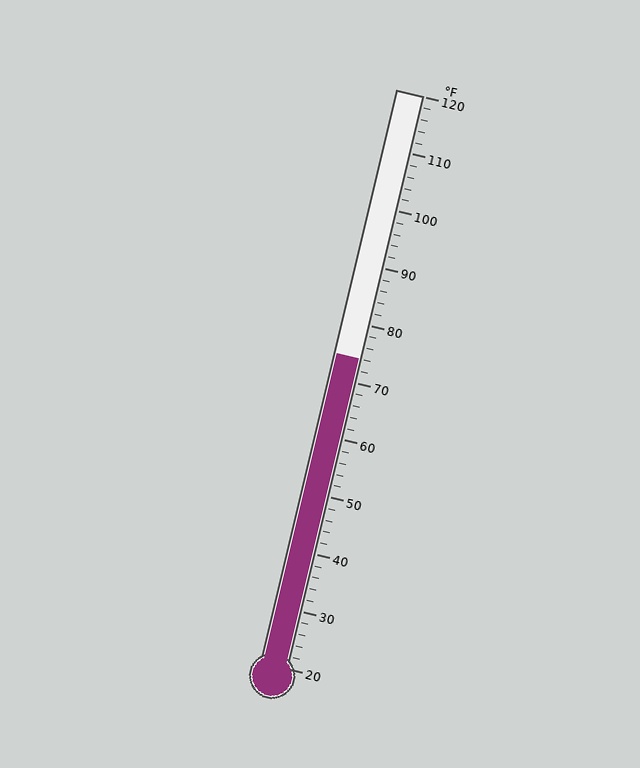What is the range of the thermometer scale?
The thermometer scale ranges from 20°F to 120°F.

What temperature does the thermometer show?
The thermometer shows approximately 74°F.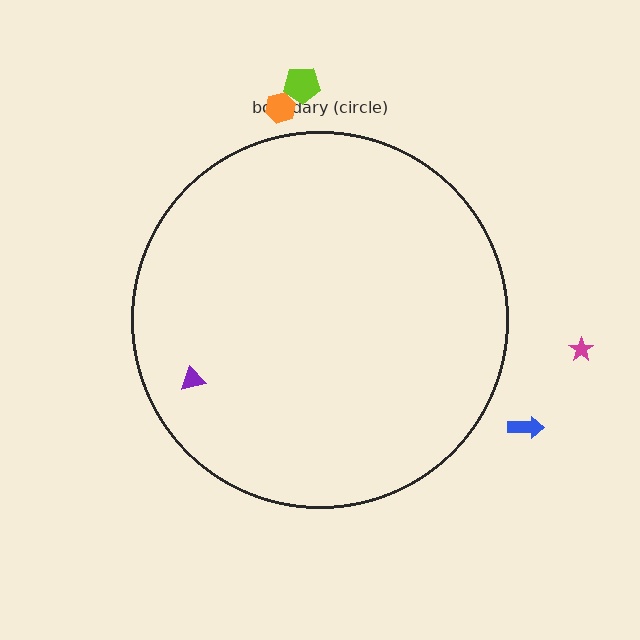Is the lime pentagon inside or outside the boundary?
Outside.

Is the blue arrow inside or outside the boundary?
Outside.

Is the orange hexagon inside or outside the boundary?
Outside.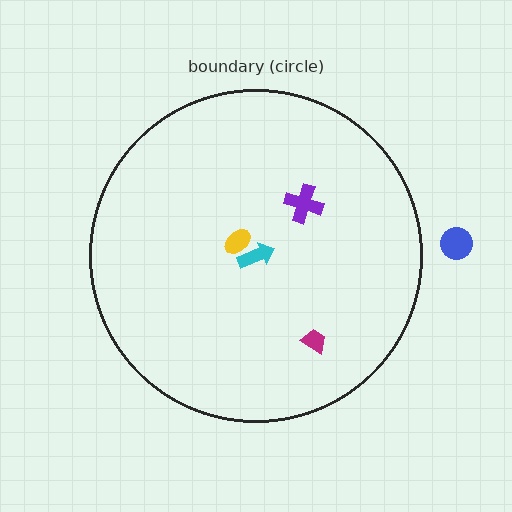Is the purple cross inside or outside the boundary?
Inside.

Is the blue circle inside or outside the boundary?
Outside.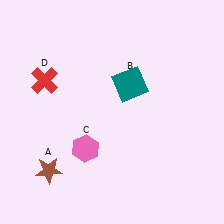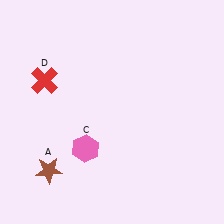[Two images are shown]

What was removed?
The teal square (B) was removed in Image 2.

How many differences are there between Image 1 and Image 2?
There is 1 difference between the two images.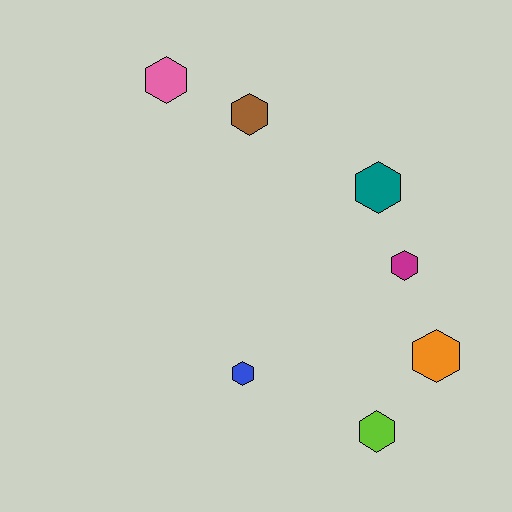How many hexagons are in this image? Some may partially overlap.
There are 7 hexagons.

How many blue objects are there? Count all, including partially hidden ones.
There is 1 blue object.